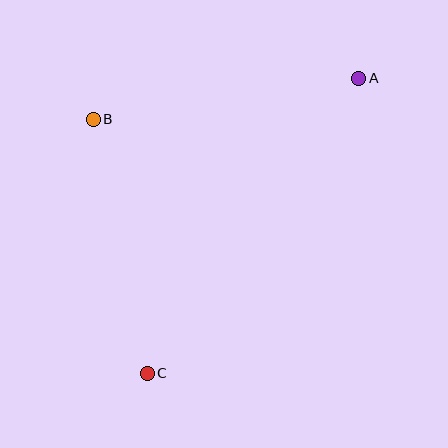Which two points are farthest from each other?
Points A and C are farthest from each other.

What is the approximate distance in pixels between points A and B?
The distance between A and B is approximately 269 pixels.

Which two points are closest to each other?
Points B and C are closest to each other.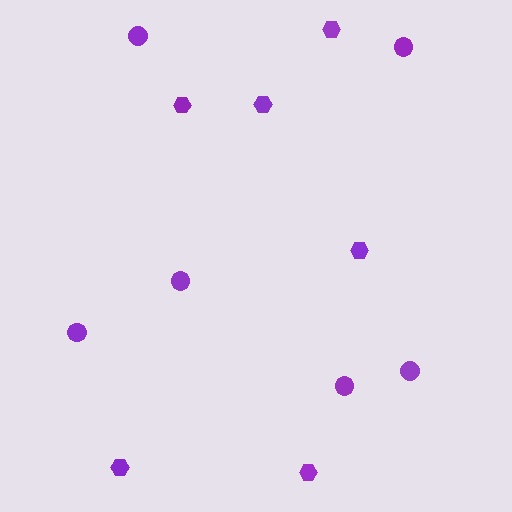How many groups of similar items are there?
There are 2 groups: one group of circles (6) and one group of hexagons (6).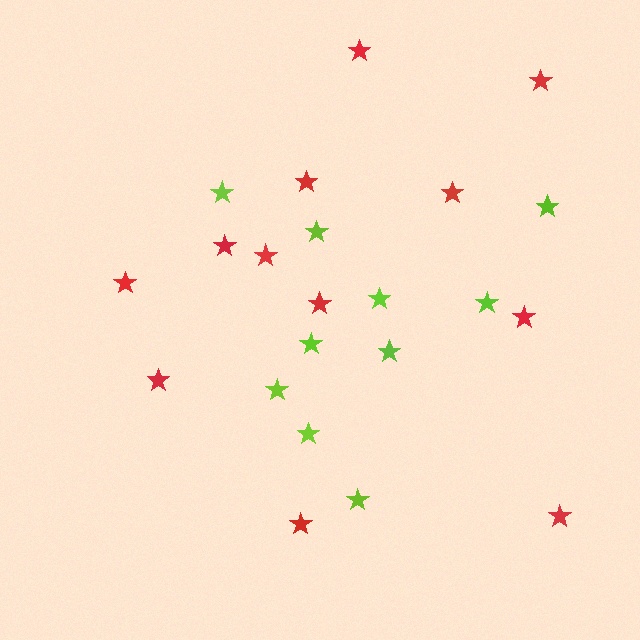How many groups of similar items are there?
There are 2 groups: one group of red stars (12) and one group of lime stars (10).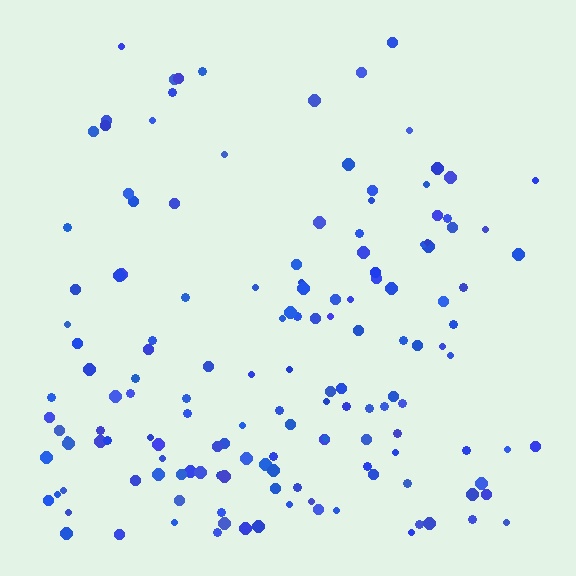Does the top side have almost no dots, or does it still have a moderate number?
Still a moderate number, just noticeably fewer than the bottom.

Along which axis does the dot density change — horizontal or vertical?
Vertical.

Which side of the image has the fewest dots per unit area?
The top.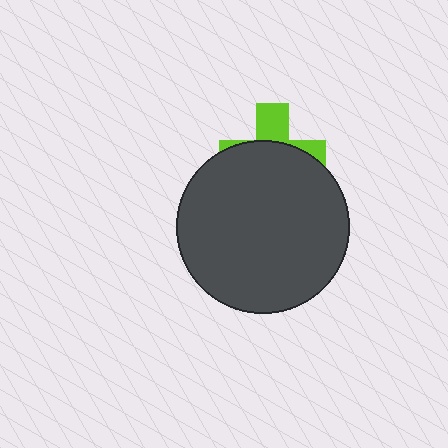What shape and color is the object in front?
The object in front is a dark gray circle.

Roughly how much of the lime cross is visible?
A small part of it is visible (roughly 32%).